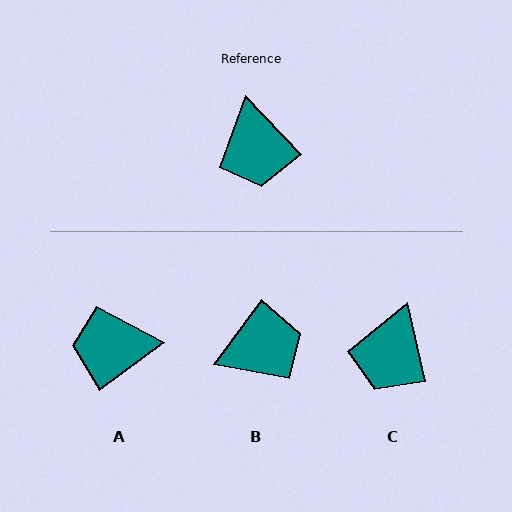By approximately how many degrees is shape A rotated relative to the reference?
Approximately 98 degrees clockwise.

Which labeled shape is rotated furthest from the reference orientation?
B, about 100 degrees away.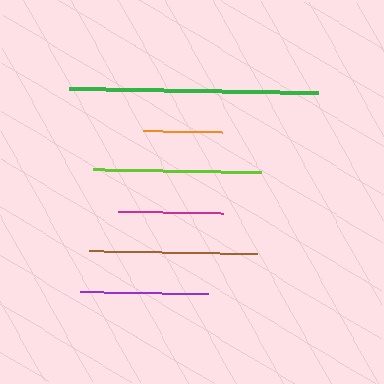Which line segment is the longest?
The green line is the longest at approximately 249 pixels.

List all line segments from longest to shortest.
From longest to shortest: green, brown, lime, purple, magenta, orange.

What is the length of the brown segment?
The brown segment is approximately 168 pixels long.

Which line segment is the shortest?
The orange line is the shortest at approximately 79 pixels.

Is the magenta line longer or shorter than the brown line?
The brown line is longer than the magenta line.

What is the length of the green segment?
The green segment is approximately 249 pixels long.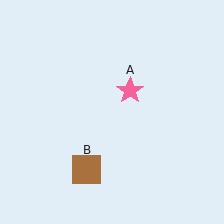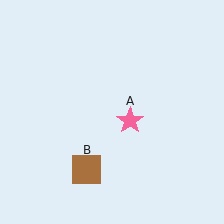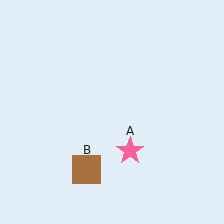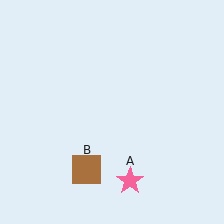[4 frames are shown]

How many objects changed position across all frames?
1 object changed position: pink star (object A).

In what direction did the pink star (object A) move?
The pink star (object A) moved down.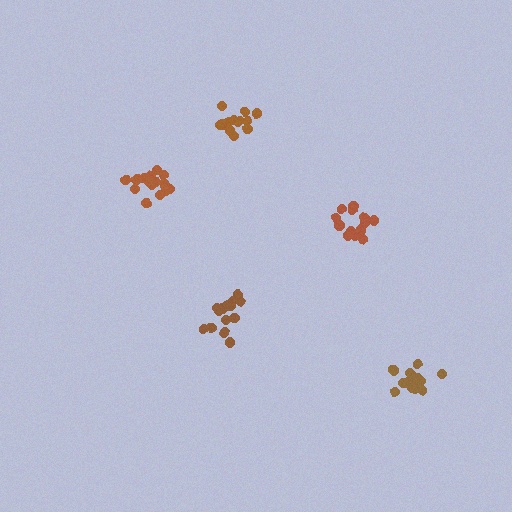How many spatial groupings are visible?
There are 5 spatial groupings.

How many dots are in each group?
Group 1: 16 dots, Group 2: 14 dots, Group 3: 13 dots, Group 4: 14 dots, Group 5: 17 dots (74 total).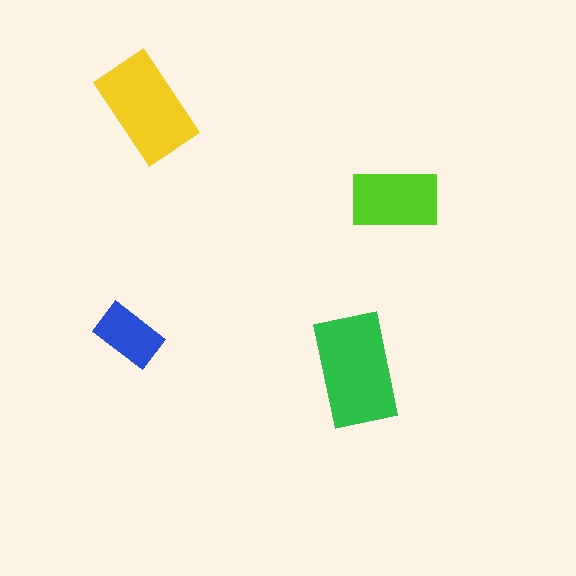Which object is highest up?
The yellow rectangle is topmost.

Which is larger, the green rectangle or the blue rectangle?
The green one.